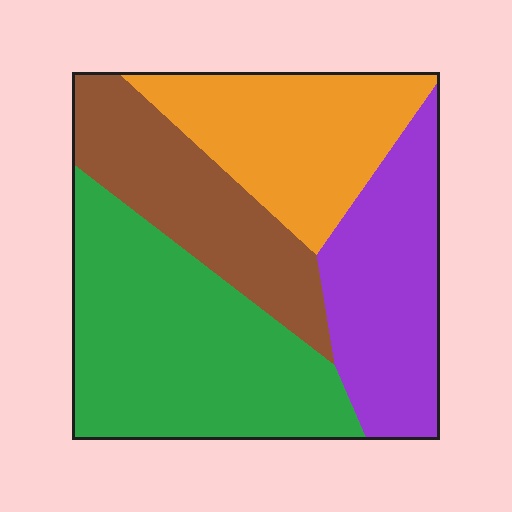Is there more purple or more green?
Green.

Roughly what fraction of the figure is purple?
Purple covers around 20% of the figure.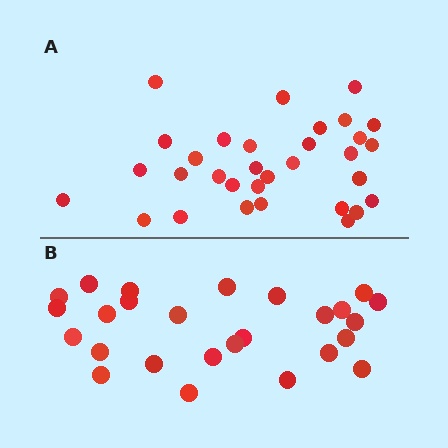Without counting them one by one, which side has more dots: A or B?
Region A (the top region) has more dots.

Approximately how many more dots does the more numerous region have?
Region A has about 6 more dots than region B.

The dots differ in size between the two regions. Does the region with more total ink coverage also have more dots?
No. Region B has more total ink coverage because its dots are larger, but region A actually contains more individual dots. Total area can be misleading — the number of items is what matters here.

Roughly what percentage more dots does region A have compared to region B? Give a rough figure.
About 25% more.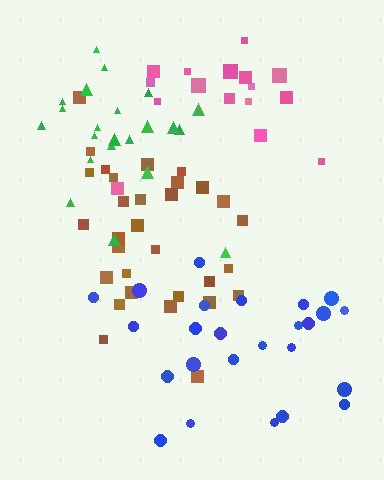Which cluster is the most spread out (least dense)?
Blue.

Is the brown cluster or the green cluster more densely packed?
Brown.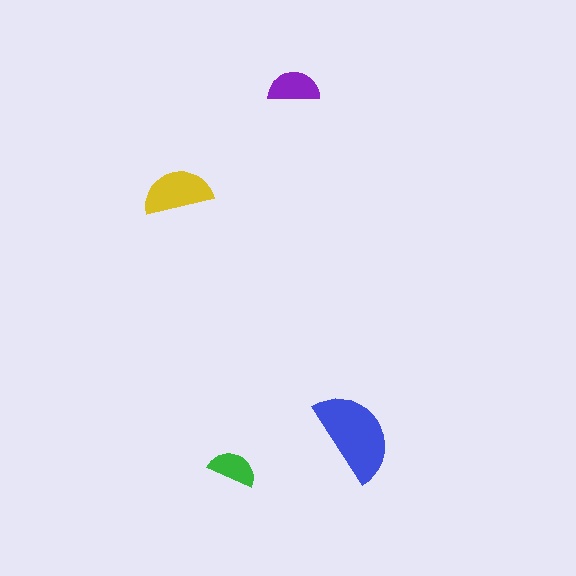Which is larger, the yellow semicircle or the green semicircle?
The yellow one.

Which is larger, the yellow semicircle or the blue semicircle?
The blue one.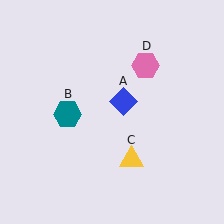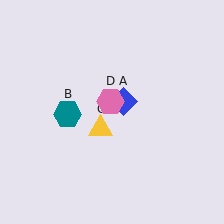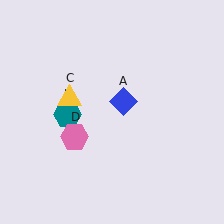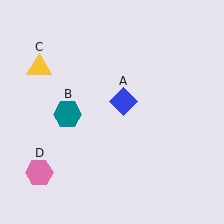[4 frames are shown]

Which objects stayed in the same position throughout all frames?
Blue diamond (object A) and teal hexagon (object B) remained stationary.